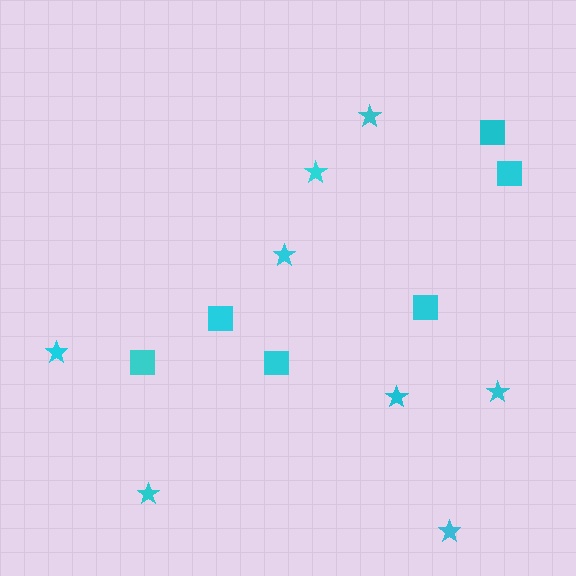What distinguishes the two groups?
There are 2 groups: one group of stars (8) and one group of squares (6).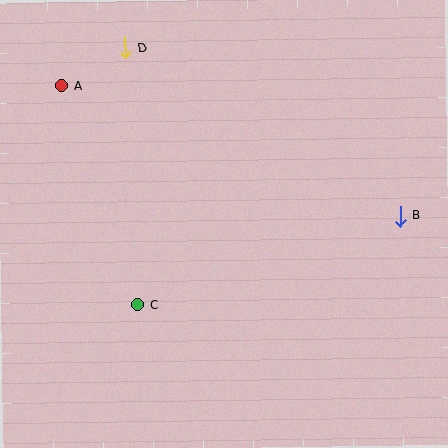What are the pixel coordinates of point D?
Point D is at (125, 48).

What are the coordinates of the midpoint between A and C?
The midpoint between A and C is at (100, 195).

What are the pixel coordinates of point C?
Point C is at (138, 305).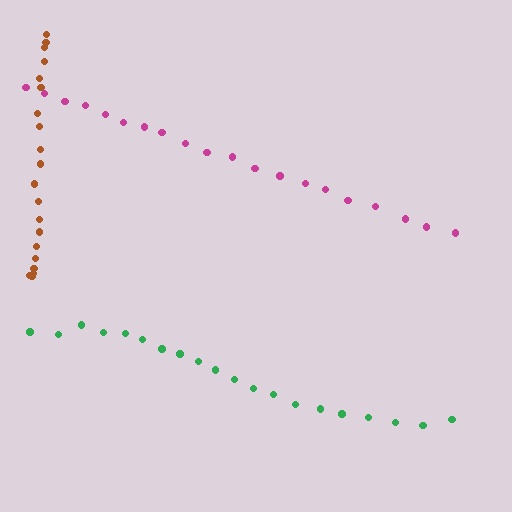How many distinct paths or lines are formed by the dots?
There are 3 distinct paths.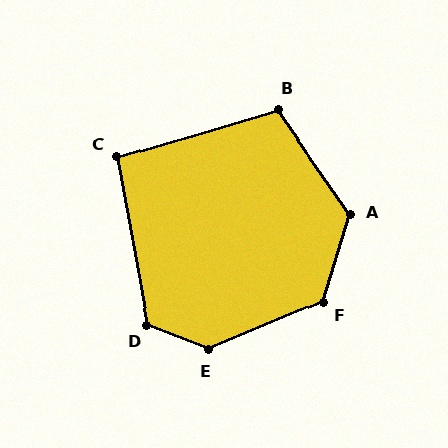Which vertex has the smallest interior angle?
C, at approximately 96 degrees.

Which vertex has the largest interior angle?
E, at approximately 135 degrees.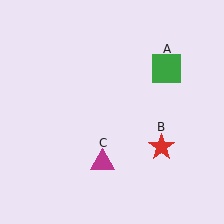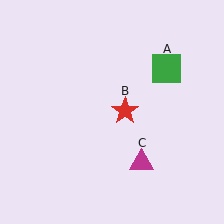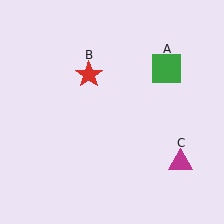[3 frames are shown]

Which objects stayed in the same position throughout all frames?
Green square (object A) remained stationary.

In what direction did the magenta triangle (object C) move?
The magenta triangle (object C) moved right.